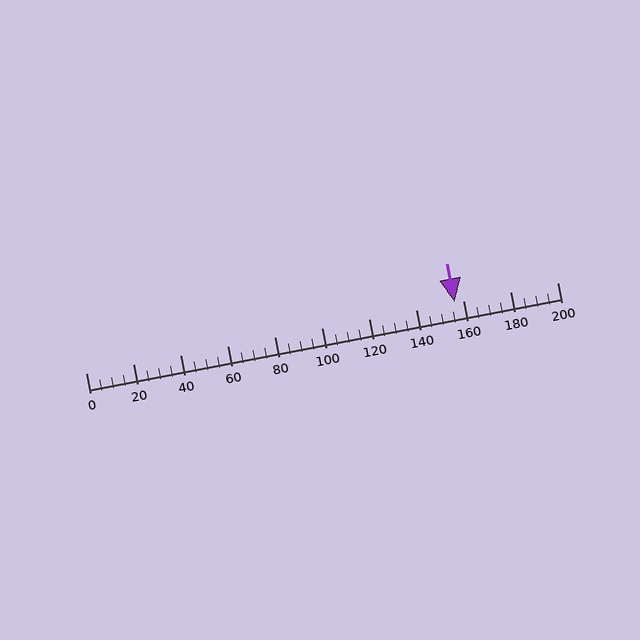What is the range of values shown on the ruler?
The ruler shows values from 0 to 200.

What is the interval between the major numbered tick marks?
The major tick marks are spaced 20 units apart.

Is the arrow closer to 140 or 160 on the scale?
The arrow is closer to 160.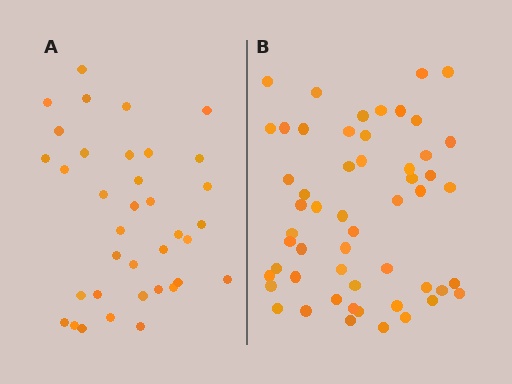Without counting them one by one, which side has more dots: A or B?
Region B (the right region) has more dots.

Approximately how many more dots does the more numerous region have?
Region B has approximately 20 more dots than region A.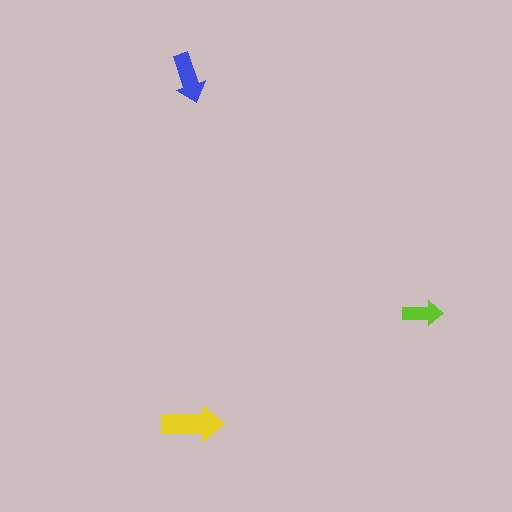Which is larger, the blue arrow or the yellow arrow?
The yellow one.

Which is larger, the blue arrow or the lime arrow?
The blue one.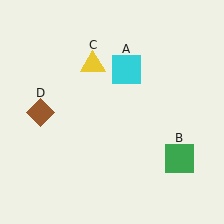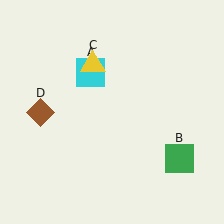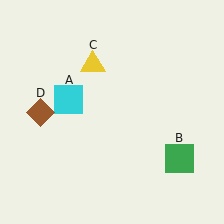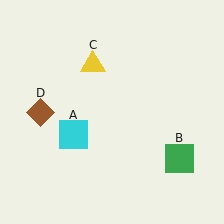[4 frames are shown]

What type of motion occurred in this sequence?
The cyan square (object A) rotated counterclockwise around the center of the scene.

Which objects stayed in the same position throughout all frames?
Green square (object B) and yellow triangle (object C) and brown diamond (object D) remained stationary.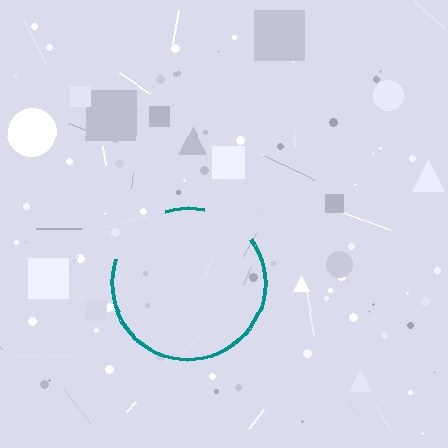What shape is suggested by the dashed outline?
The dashed outline suggests a circle.